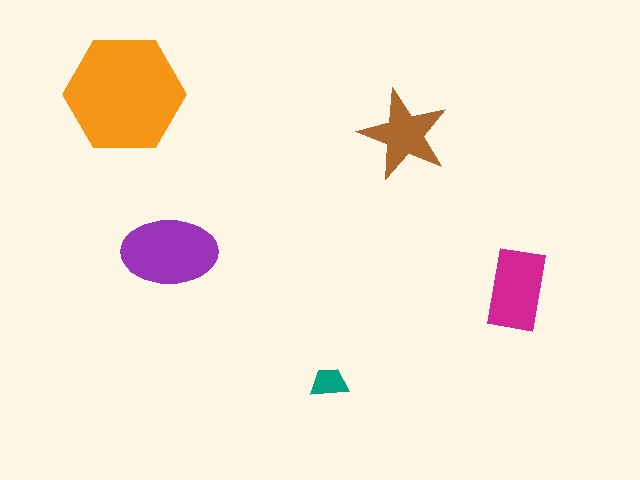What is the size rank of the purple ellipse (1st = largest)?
2nd.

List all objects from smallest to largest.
The teal trapezoid, the brown star, the magenta rectangle, the purple ellipse, the orange hexagon.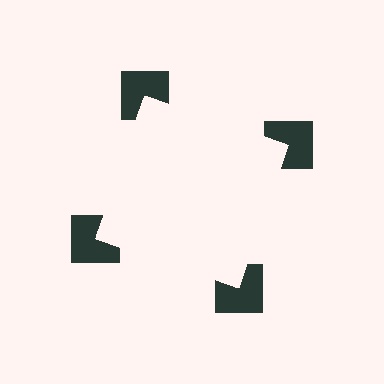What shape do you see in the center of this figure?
An illusory square — its edges are inferred from the aligned wedge cuts in the notched squares, not physically drawn.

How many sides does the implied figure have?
4 sides.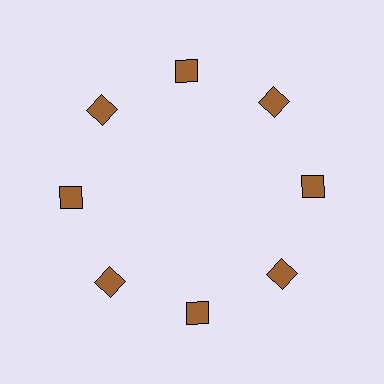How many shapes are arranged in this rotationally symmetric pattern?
There are 8 shapes, arranged in 8 groups of 1.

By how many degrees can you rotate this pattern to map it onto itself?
The pattern maps onto itself every 45 degrees of rotation.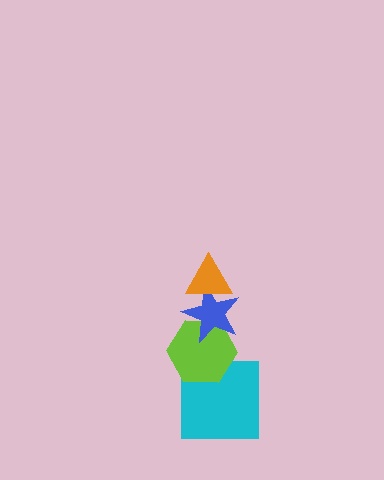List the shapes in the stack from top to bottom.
From top to bottom: the orange triangle, the blue star, the lime hexagon, the cyan square.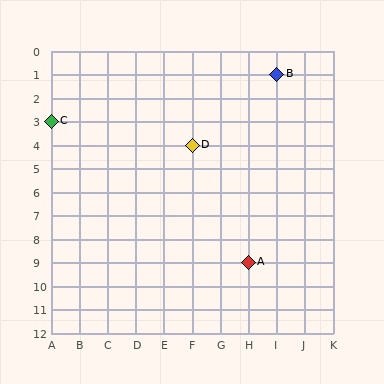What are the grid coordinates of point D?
Point D is at grid coordinates (F, 4).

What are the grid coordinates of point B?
Point B is at grid coordinates (I, 1).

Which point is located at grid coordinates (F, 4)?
Point D is at (F, 4).